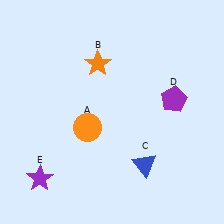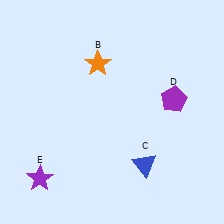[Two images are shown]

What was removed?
The orange circle (A) was removed in Image 2.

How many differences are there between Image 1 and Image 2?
There is 1 difference between the two images.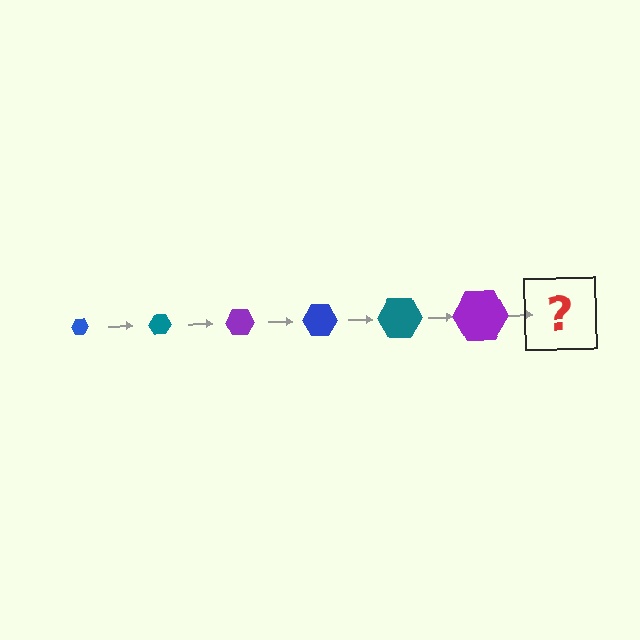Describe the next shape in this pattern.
It should be a blue hexagon, larger than the previous one.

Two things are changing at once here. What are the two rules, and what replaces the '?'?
The two rules are that the hexagon grows larger each step and the color cycles through blue, teal, and purple. The '?' should be a blue hexagon, larger than the previous one.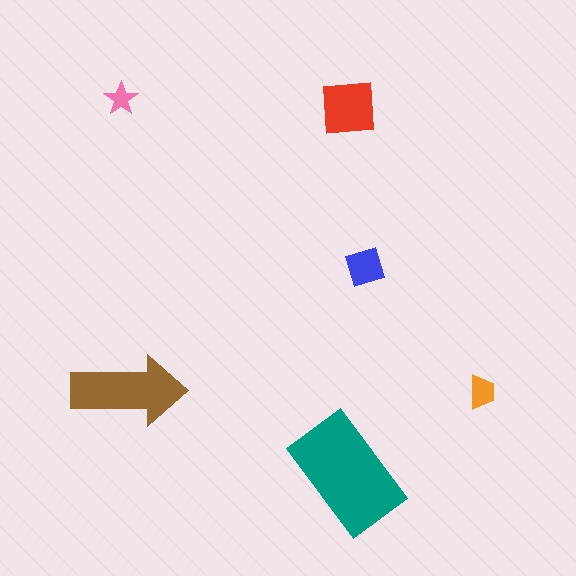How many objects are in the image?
There are 6 objects in the image.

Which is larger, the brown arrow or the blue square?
The brown arrow.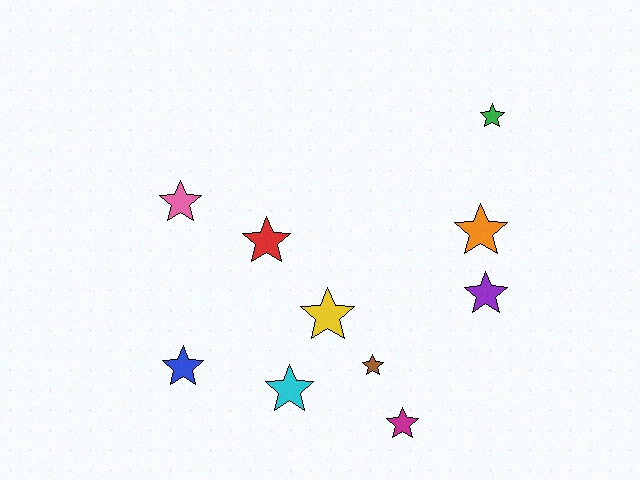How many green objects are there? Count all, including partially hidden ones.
There is 1 green object.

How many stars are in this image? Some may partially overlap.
There are 10 stars.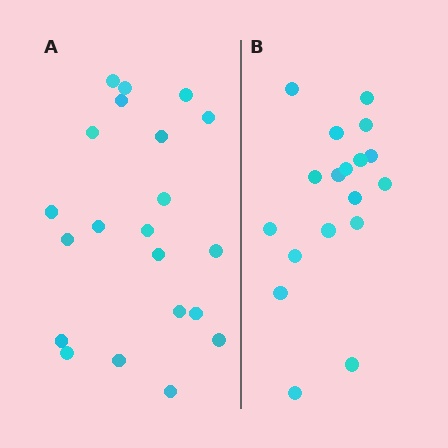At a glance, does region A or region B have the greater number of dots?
Region A (the left region) has more dots.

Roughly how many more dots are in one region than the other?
Region A has just a few more — roughly 2 or 3 more dots than region B.